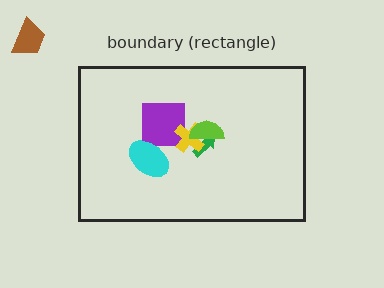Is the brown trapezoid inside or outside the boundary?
Outside.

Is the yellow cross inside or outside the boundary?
Inside.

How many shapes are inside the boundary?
5 inside, 1 outside.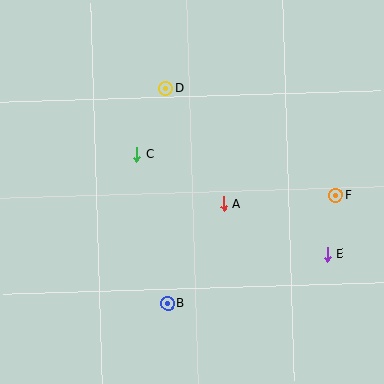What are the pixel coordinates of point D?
Point D is at (166, 88).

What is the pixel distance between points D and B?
The distance between D and B is 215 pixels.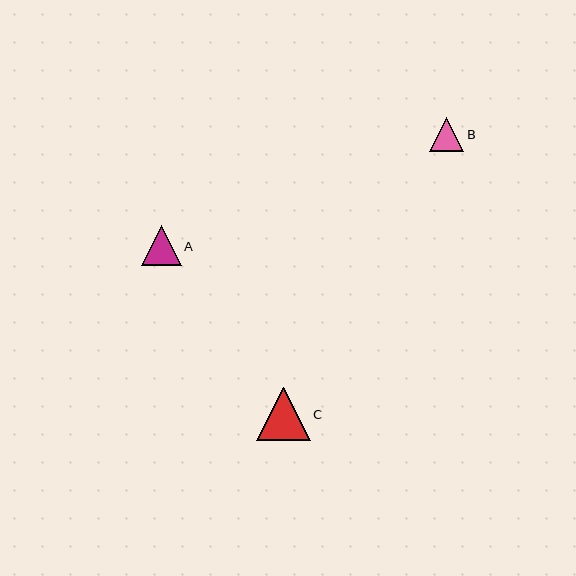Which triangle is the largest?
Triangle C is the largest with a size of approximately 53 pixels.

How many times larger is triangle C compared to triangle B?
Triangle C is approximately 1.5 times the size of triangle B.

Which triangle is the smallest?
Triangle B is the smallest with a size of approximately 35 pixels.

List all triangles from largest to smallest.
From largest to smallest: C, A, B.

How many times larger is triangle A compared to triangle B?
Triangle A is approximately 1.1 times the size of triangle B.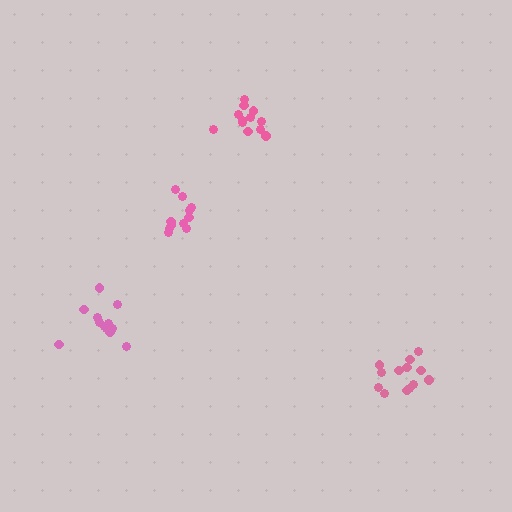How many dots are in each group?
Group 1: 11 dots, Group 2: 13 dots, Group 3: 12 dots, Group 4: 12 dots (48 total).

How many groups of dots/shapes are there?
There are 4 groups.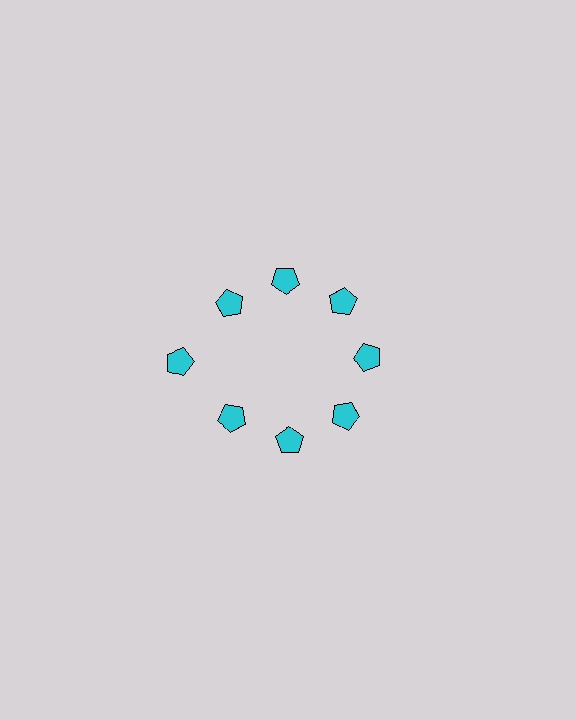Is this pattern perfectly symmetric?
No. The 8 cyan pentagons are arranged in a ring, but one element near the 9 o'clock position is pushed outward from the center, breaking the 8-fold rotational symmetry.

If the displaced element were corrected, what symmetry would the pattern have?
It would have 8-fold rotational symmetry — the pattern would map onto itself every 45 degrees.